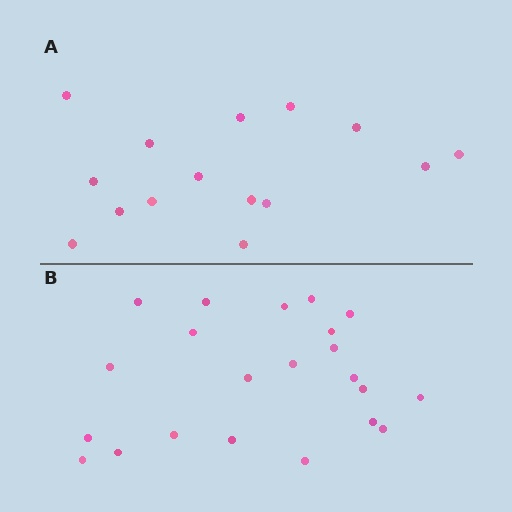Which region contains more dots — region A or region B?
Region B (the bottom region) has more dots.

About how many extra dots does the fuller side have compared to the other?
Region B has roughly 8 or so more dots than region A.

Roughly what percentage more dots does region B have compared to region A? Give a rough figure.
About 45% more.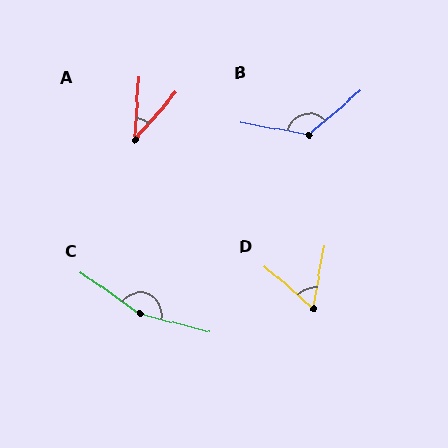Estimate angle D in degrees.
Approximately 59 degrees.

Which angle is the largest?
C, at approximately 159 degrees.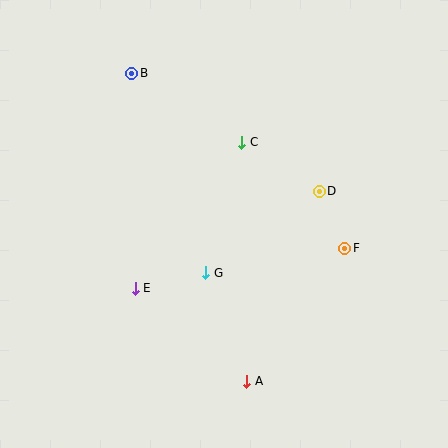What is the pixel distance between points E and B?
The distance between E and B is 215 pixels.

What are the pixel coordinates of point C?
Point C is at (242, 142).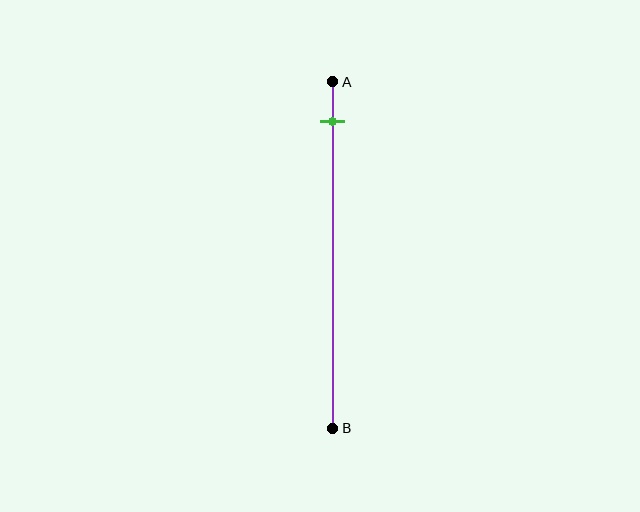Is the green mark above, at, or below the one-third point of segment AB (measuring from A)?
The green mark is above the one-third point of segment AB.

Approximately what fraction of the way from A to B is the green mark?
The green mark is approximately 10% of the way from A to B.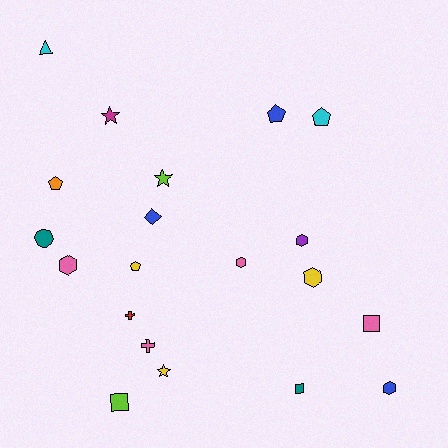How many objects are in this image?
There are 20 objects.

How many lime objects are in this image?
There are 2 lime objects.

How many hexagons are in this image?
There are 5 hexagons.